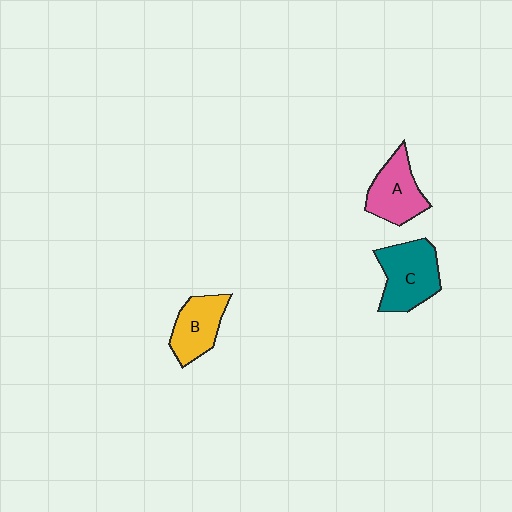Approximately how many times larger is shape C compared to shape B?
Approximately 1.3 times.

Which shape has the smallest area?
Shape B (yellow).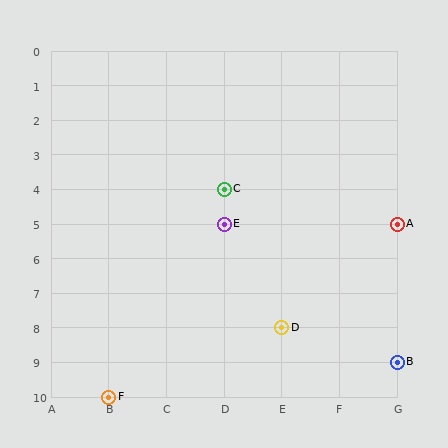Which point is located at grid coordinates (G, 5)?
Point A is at (G, 5).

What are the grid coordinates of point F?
Point F is at grid coordinates (B, 10).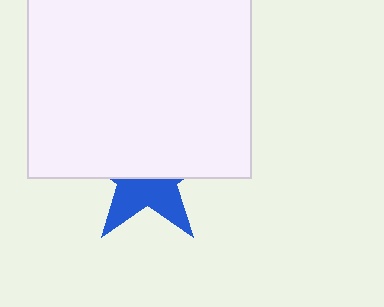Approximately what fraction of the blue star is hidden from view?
Roughly 60% of the blue star is hidden behind the white square.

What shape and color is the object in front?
The object in front is a white square.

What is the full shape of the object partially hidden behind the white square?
The partially hidden object is a blue star.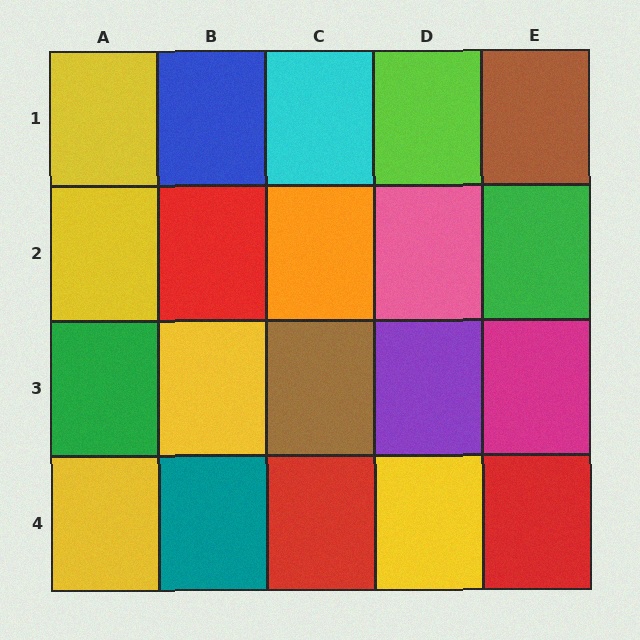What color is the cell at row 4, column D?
Yellow.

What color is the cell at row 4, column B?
Teal.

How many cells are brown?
2 cells are brown.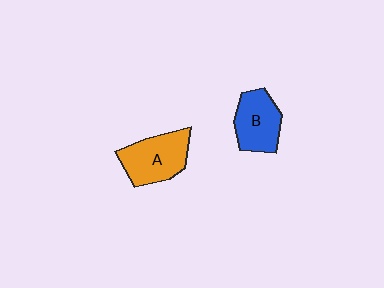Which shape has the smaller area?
Shape B (blue).